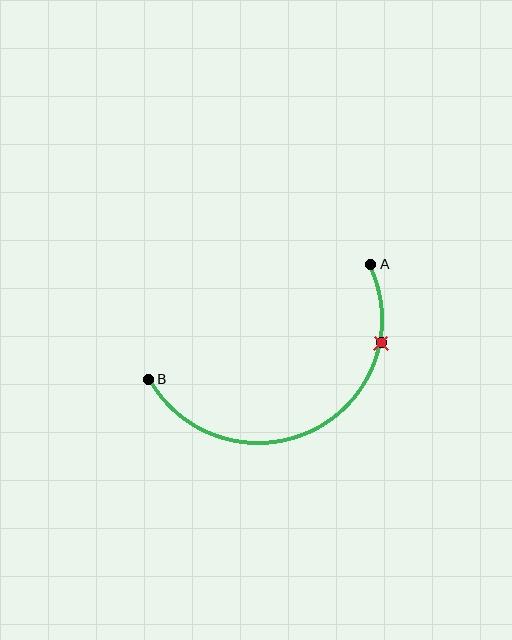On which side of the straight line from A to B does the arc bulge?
The arc bulges below the straight line connecting A and B.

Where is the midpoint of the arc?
The arc midpoint is the point on the curve farthest from the straight line joining A and B. It sits below that line.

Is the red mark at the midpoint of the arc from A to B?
No. The red mark lies on the arc but is closer to endpoint A. The arc midpoint would be at the point on the curve equidistant along the arc from both A and B.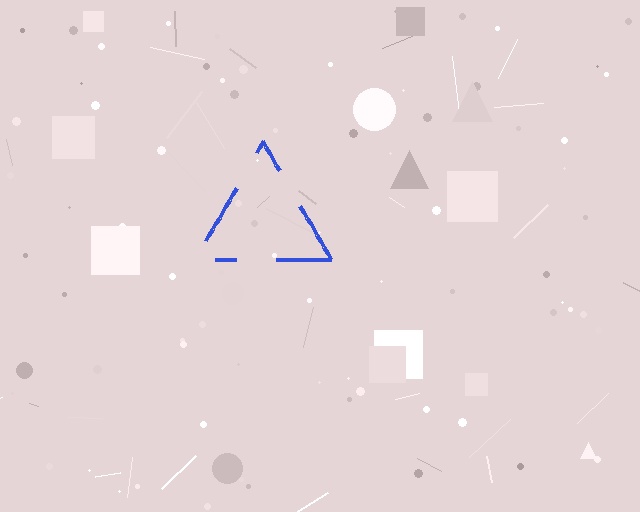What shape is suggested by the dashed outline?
The dashed outline suggests a triangle.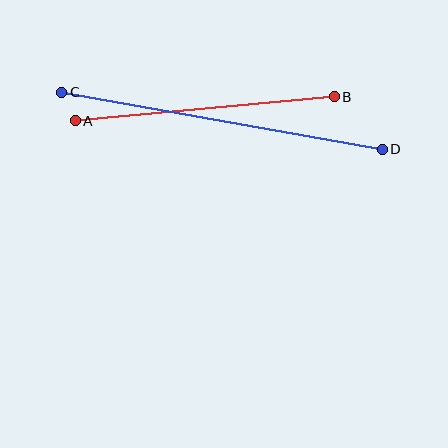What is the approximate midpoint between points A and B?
The midpoint is at approximately (205, 109) pixels.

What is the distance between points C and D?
The distance is approximately 326 pixels.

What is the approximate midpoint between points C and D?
The midpoint is at approximately (222, 121) pixels.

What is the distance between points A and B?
The distance is approximately 260 pixels.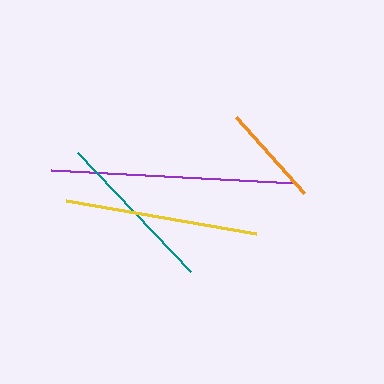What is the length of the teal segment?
The teal segment is approximately 164 pixels long.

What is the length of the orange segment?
The orange segment is approximately 103 pixels long.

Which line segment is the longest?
The purple line is the longest at approximately 244 pixels.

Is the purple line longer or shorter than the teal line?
The purple line is longer than the teal line.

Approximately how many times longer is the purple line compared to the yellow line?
The purple line is approximately 1.3 times the length of the yellow line.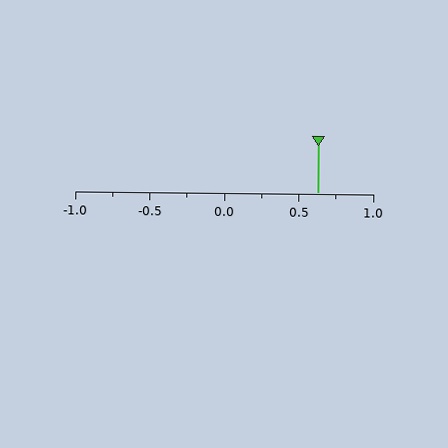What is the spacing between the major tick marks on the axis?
The major ticks are spaced 0.5 apart.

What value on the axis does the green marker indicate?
The marker indicates approximately 0.62.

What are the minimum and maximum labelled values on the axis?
The axis runs from -1.0 to 1.0.